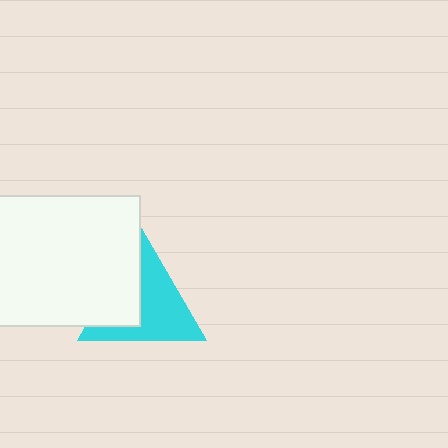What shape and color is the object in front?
The object in front is a white rectangle.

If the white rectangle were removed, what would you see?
You would see the complete cyan triangle.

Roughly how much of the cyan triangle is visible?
About half of it is visible (roughly 62%).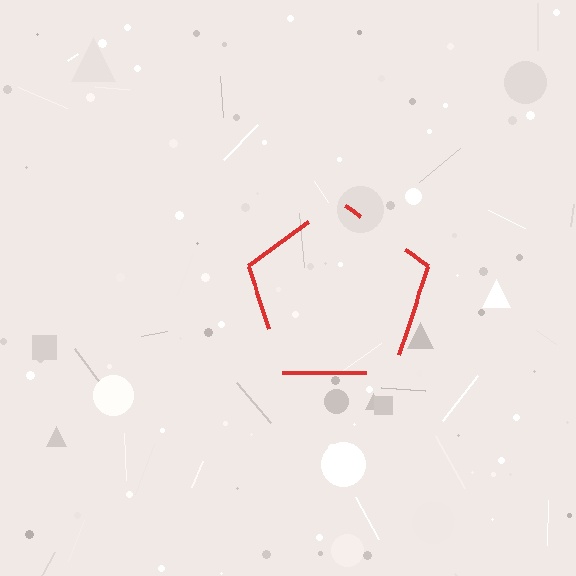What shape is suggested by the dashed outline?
The dashed outline suggests a pentagon.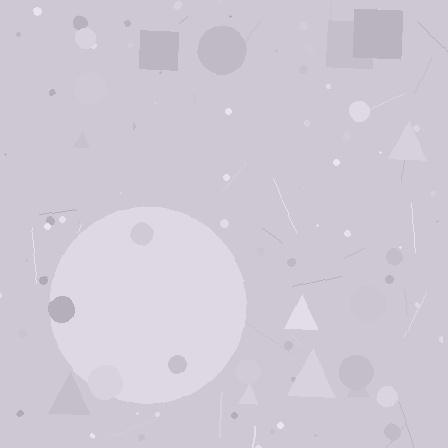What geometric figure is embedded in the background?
A circle is embedded in the background.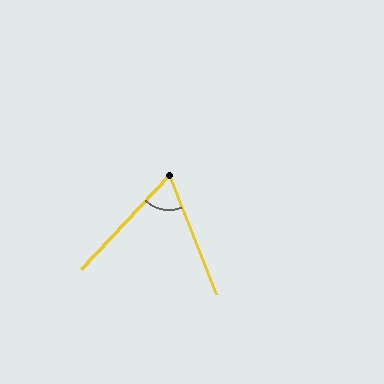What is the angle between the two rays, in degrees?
Approximately 65 degrees.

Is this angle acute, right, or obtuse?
It is acute.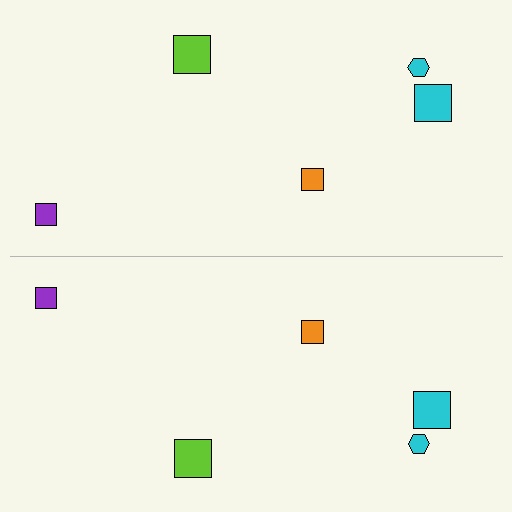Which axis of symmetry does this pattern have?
The pattern has a horizontal axis of symmetry running through the center of the image.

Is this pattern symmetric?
Yes, this pattern has bilateral (reflection) symmetry.